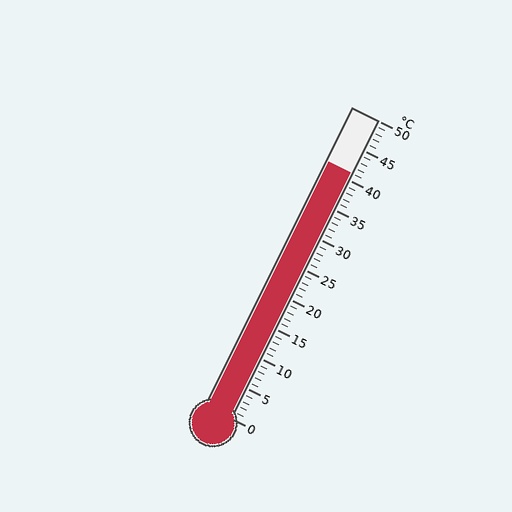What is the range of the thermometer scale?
The thermometer scale ranges from 0°C to 50°C.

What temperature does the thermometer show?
The thermometer shows approximately 41°C.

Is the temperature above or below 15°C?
The temperature is above 15°C.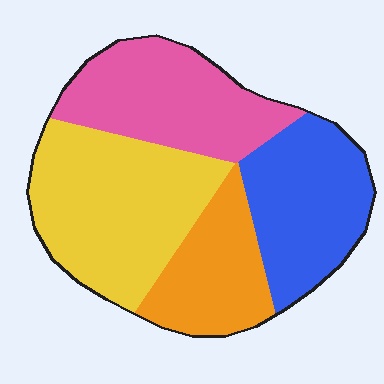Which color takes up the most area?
Yellow, at roughly 35%.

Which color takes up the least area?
Orange, at roughly 20%.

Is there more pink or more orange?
Pink.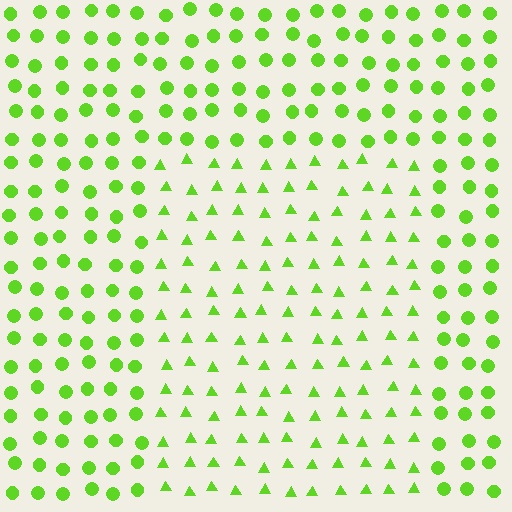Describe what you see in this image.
The image is filled with small lime elements arranged in a uniform grid. A rectangle-shaped region contains triangles, while the surrounding area contains circles. The boundary is defined purely by the change in element shape.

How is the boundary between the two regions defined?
The boundary is defined by a change in element shape: triangles inside vs. circles outside. All elements share the same color and spacing.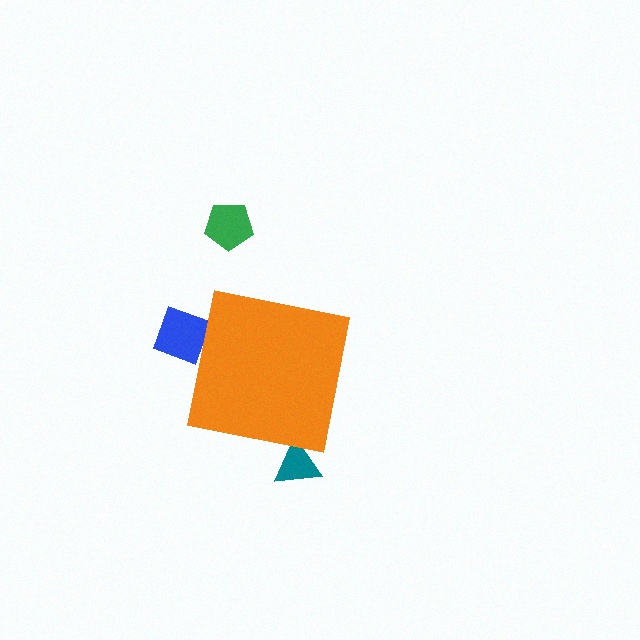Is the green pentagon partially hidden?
No, the green pentagon is fully visible.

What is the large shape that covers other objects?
An orange square.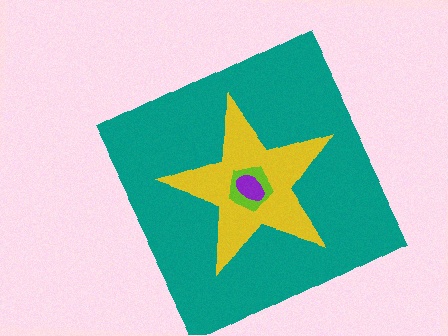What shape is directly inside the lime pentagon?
The purple ellipse.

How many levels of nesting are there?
4.